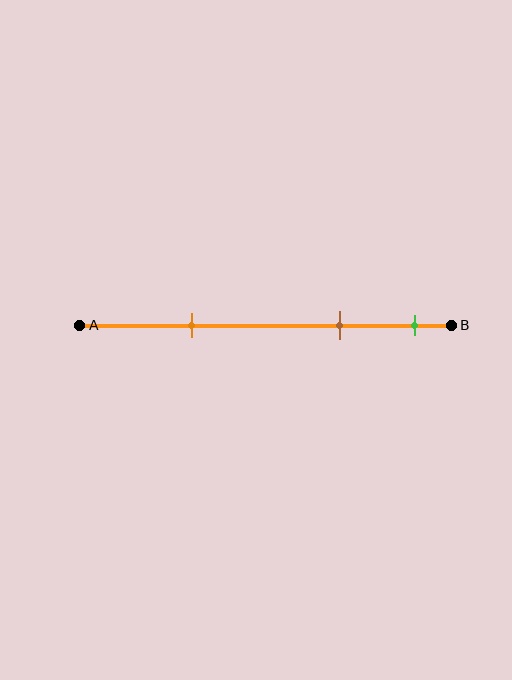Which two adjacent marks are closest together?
The brown and green marks are the closest adjacent pair.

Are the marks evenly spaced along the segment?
No, the marks are not evenly spaced.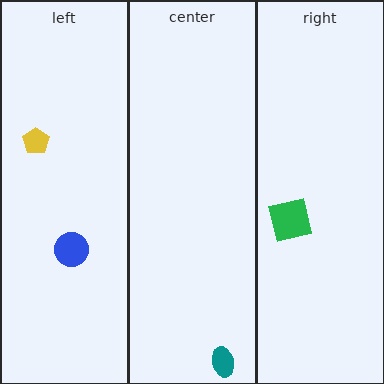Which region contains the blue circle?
The left region.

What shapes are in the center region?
The teal ellipse.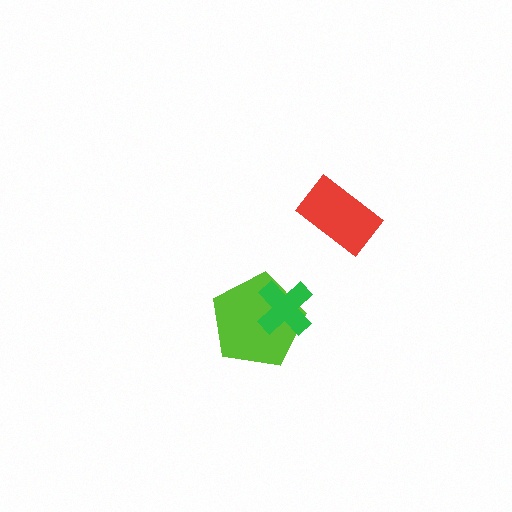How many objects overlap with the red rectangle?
0 objects overlap with the red rectangle.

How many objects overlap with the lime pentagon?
1 object overlaps with the lime pentagon.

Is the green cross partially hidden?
No, no other shape covers it.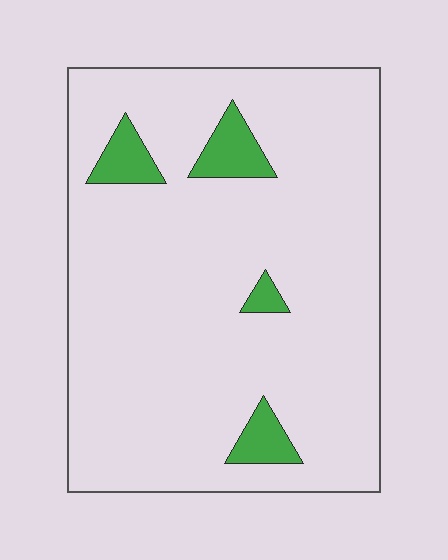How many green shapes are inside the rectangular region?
4.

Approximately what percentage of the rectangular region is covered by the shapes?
Approximately 10%.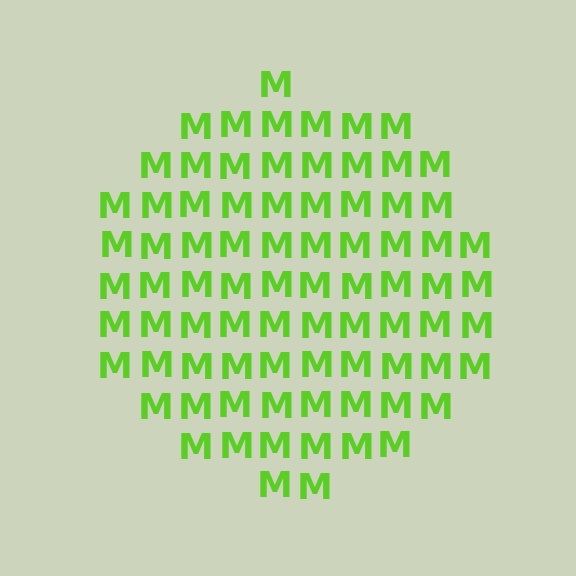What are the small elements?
The small elements are letter M's.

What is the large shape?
The large shape is a circle.